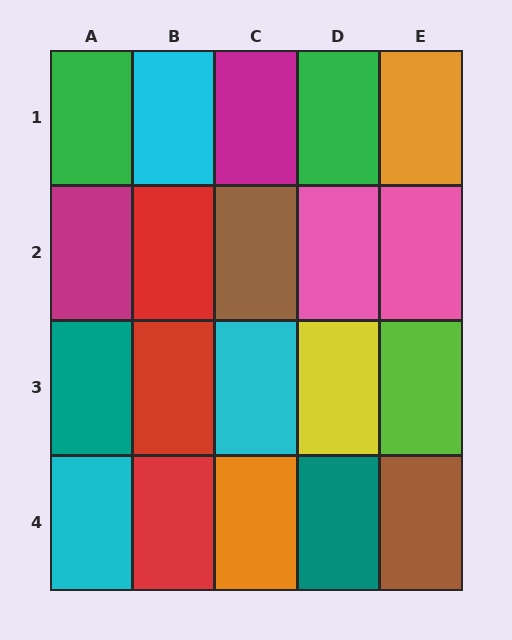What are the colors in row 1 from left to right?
Green, cyan, magenta, green, orange.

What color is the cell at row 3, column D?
Yellow.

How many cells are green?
2 cells are green.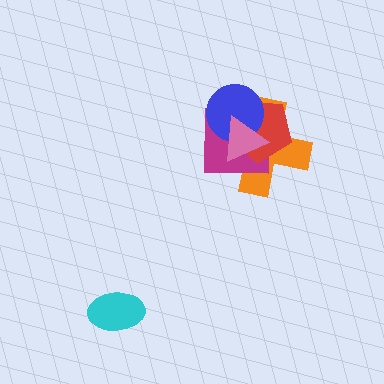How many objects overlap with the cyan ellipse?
0 objects overlap with the cyan ellipse.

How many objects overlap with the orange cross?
4 objects overlap with the orange cross.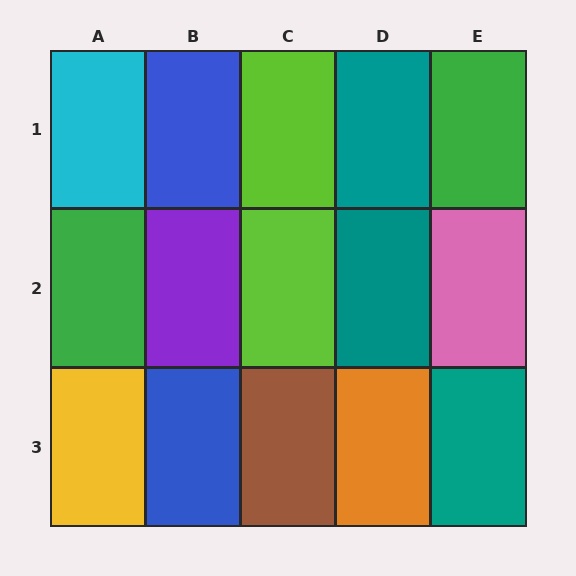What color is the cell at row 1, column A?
Cyan.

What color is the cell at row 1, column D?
Teal.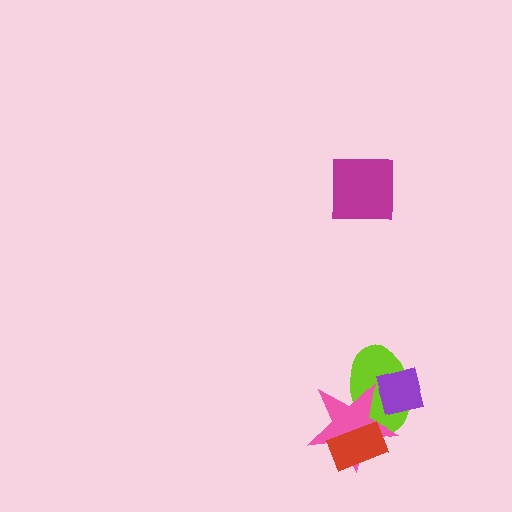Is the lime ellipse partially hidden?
Yes, it is partially covered by another shape.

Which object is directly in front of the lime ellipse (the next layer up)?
The pink star is directly in front of the lime ellipse.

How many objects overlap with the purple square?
2 objects overlap with the purple square.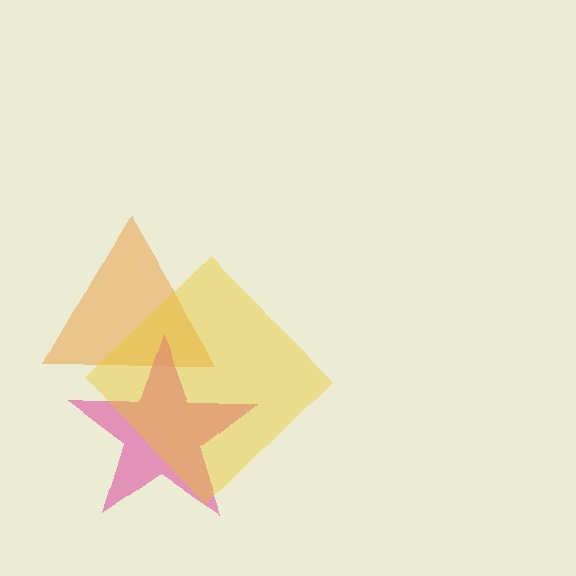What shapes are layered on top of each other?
The layered shapes are: an orange triangle, a pink star, a yellow diamond.